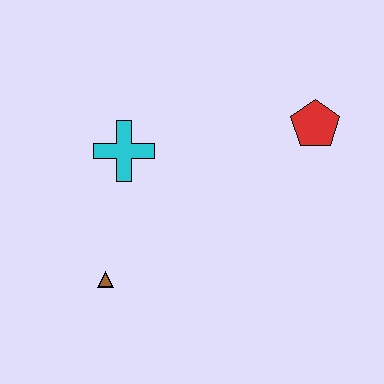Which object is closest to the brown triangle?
The cyan cross is closest to the brown triangle.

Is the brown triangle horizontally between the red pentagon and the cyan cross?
No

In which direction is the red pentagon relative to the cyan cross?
The red pentagon is to the right of the cyan cross.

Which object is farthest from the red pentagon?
The brown triangle is farthest from the red pentagon.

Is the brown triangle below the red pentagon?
Yes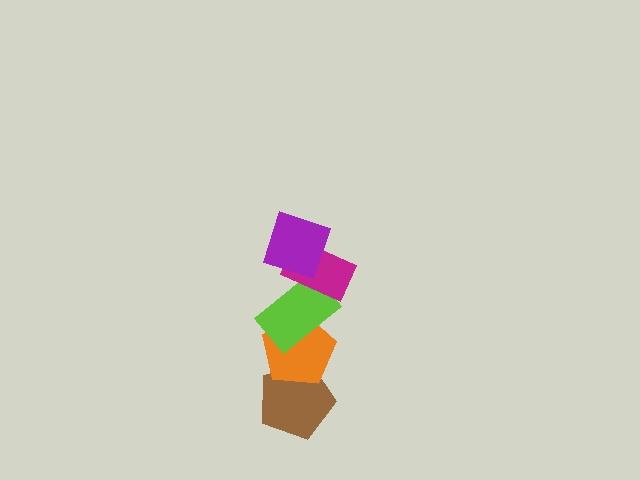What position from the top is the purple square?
The purple square is 1st from the top.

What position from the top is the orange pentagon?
The orange pentagon is 4th from the top.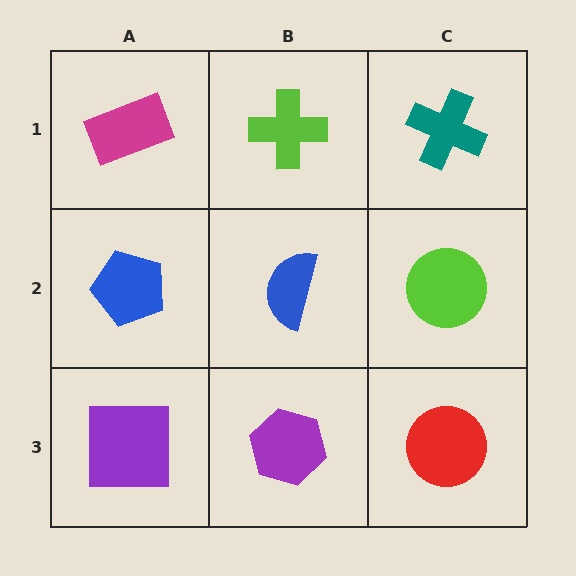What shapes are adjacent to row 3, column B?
A blue semicircle (row 2, column B), a purple square (row 3, column A), a red circle (row 3, column C).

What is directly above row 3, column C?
A lime circle.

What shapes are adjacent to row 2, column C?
A teal cross (row 1, column C), a red circle (row 3, column C), a blue semicircle (row 2, column B).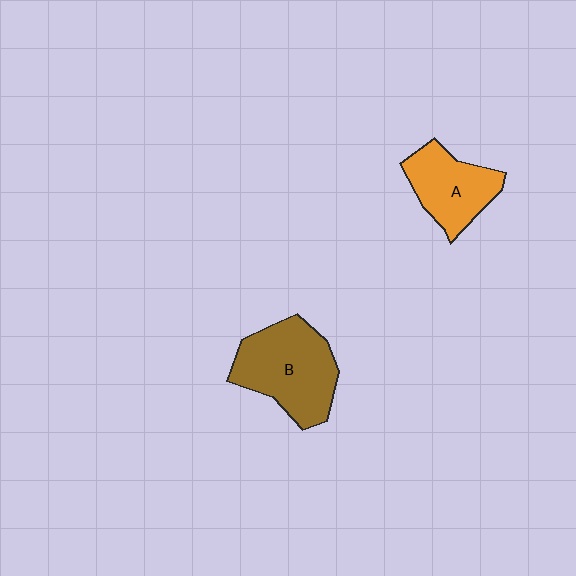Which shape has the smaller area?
Shape A (orange).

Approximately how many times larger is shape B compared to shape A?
Approximately 1.4 times.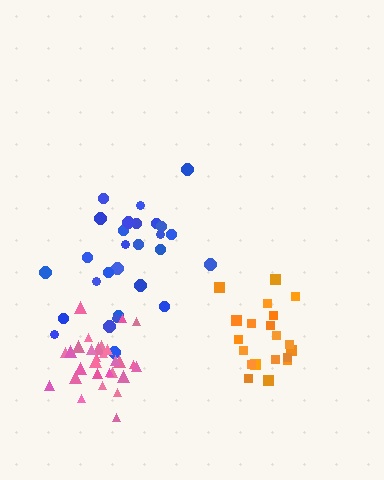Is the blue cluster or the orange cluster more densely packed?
Orange.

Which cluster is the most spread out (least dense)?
Blue.